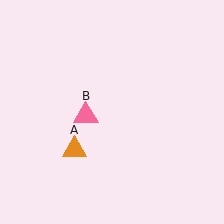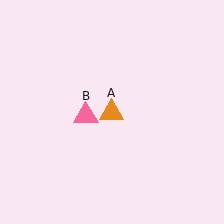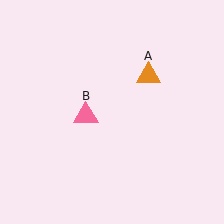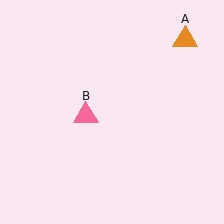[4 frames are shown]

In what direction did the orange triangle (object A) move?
The orange triangle (object A) moved up and to the right.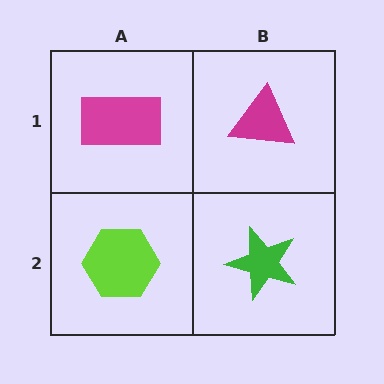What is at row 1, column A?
A magenta rectangle.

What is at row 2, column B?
A green star.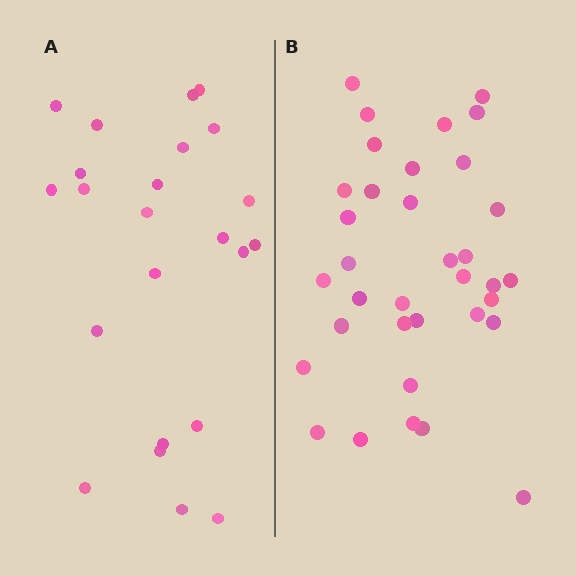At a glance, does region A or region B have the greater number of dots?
Region B (the right region) has more dots.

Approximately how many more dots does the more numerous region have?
Region B has roughly 12 or so more dots than region A.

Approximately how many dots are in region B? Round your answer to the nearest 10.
About 40 dots. (The exact count is 35, which rounds to 40.)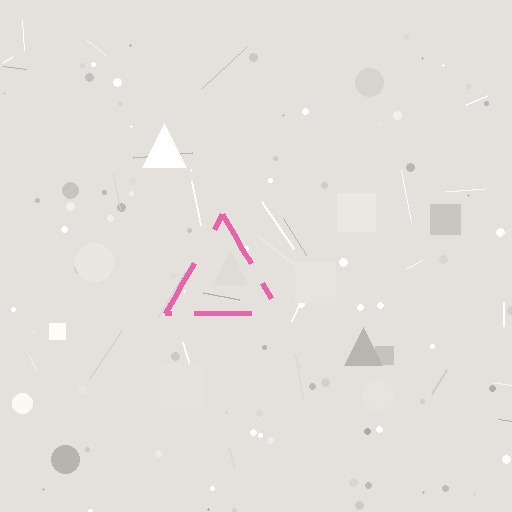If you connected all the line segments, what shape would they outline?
They would outline a triangle.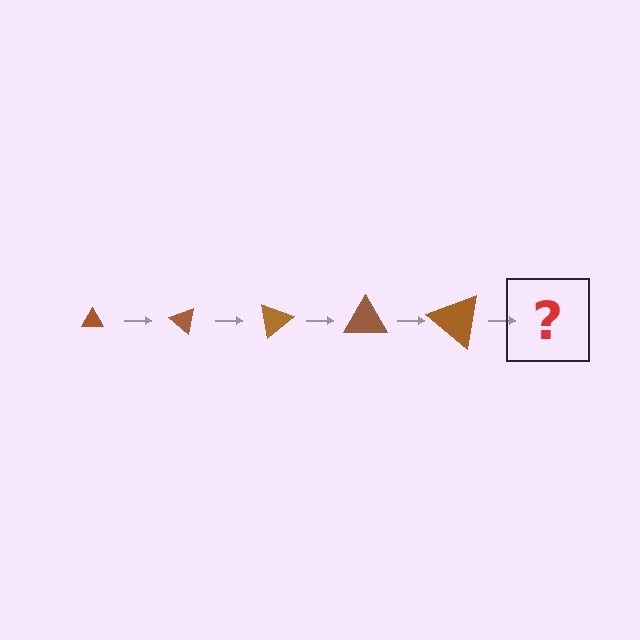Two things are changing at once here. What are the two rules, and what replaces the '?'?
The two rules are that the triangle grows larger each step and it rotates 40 degrees each step. The '?' should be a triangle, larger than the previous one and rotated 200 degrees from the start.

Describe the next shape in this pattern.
It should be a triangle, larger than the previous one and rotated 200 degrees from the start.